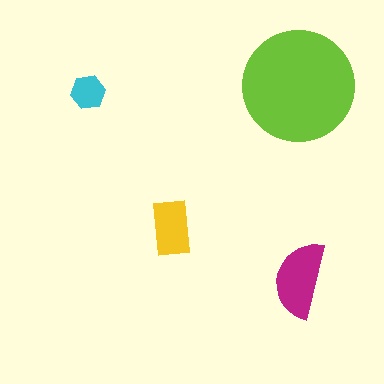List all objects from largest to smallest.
The lime circle, the magenta semicircle, the yellow rectangle, the cyan hexagon.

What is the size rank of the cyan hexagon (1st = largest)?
4th.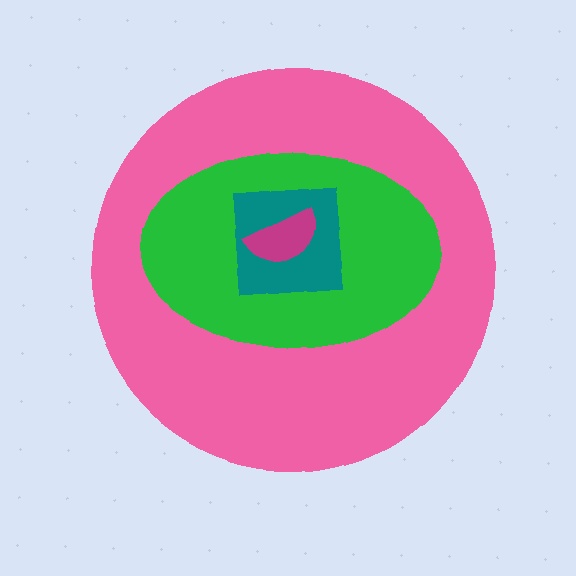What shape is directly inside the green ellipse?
The teal square.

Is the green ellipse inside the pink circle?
Yes.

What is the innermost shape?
The magenta semicircle.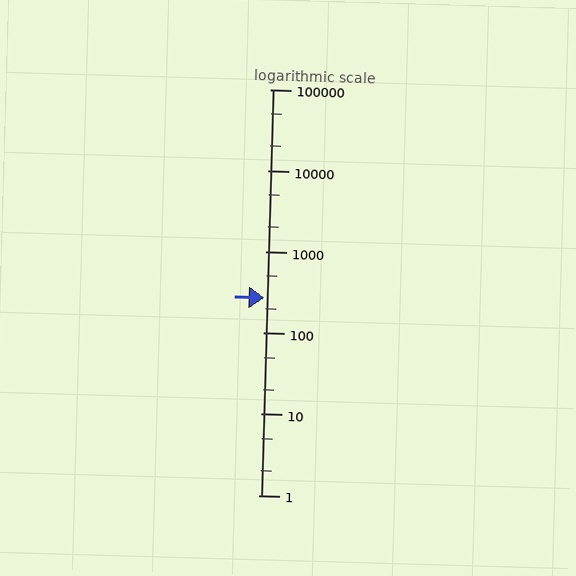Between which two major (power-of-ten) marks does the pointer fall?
The pointer is between 100 and 1000.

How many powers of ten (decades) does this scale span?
The scale spans 5 decades, from 1 to 100000.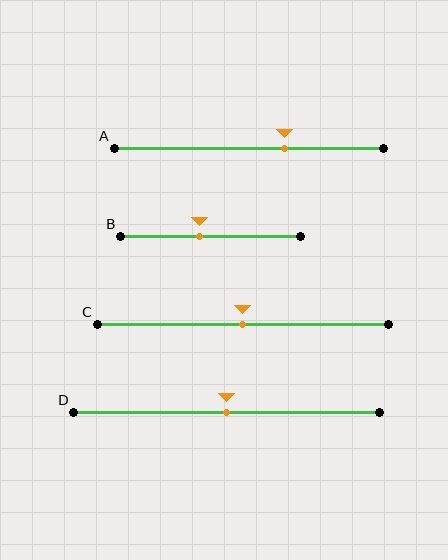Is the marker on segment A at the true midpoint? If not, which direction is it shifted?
No, the marker on segment A is shifted to the right by about 13% of the segment length.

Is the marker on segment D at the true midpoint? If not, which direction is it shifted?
Yes, the marker on segment D is at the true midpoint.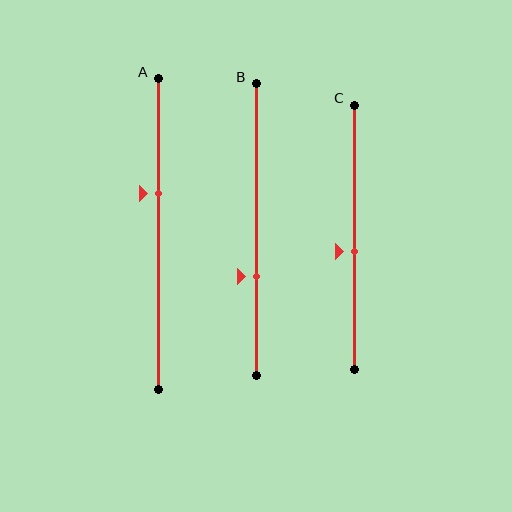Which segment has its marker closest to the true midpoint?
Segment C has its marker closest to the true midpoint.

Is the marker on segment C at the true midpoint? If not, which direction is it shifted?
No, the marker on segment C is shifted downward by about 5% of the segment length.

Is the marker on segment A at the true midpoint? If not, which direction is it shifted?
No, the marker on segment A is shifted upward by about 13% of the segment length.